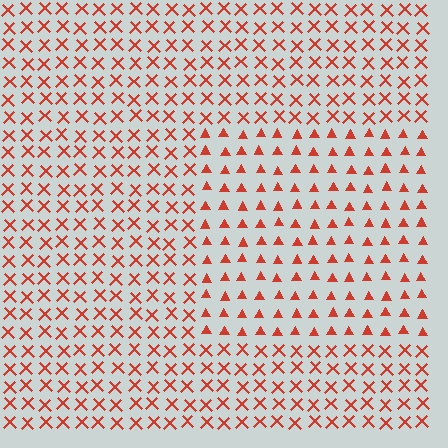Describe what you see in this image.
The image is filled with small red elements arranged in a uniform grid. A rectangle-shaped region contains triangles, while the surrounding area contains X marks. The boundary is defined purely by the change in element shape.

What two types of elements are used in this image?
The image uses triangles inside the rectangle region and X marks outside it.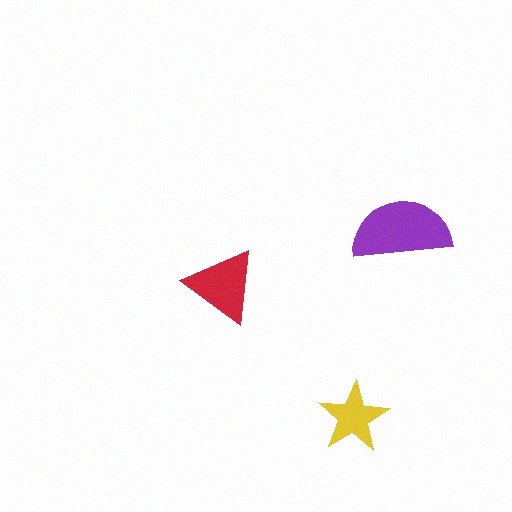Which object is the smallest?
The yellow star.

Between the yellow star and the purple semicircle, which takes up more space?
The purple semicircle.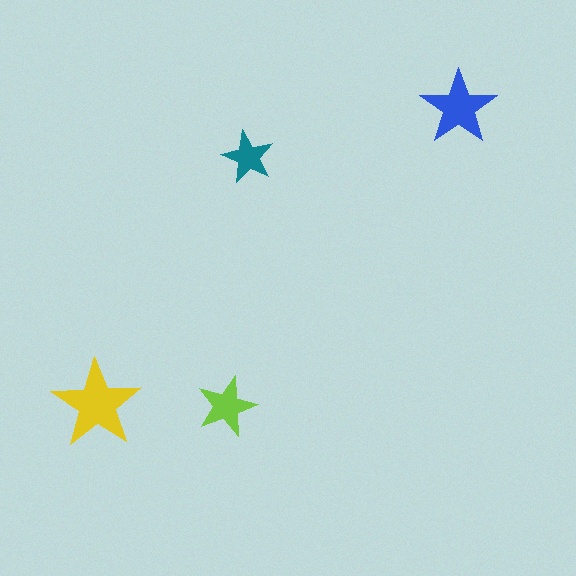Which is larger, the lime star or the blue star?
The blue one.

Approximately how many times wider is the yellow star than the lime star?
About 1.5 times wider.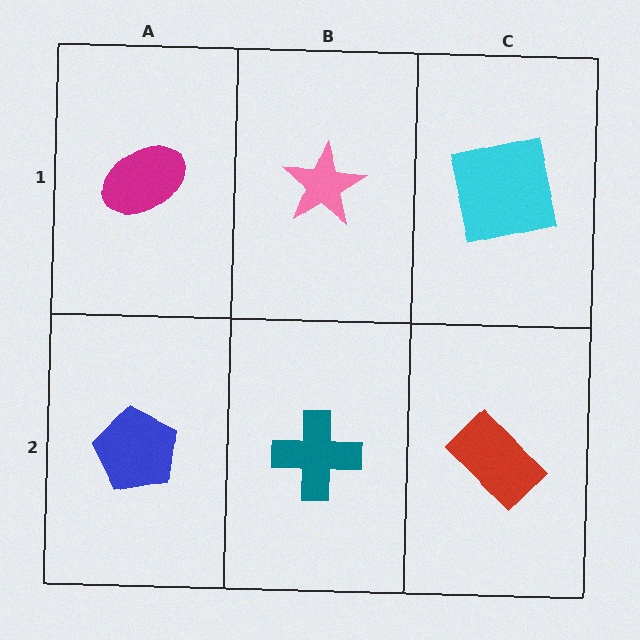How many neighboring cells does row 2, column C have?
2.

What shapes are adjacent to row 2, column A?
A magenta ellipse (row 1, column A), a teal cross (row 2, column B).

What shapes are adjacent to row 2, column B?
A pink star (row 1, column B), a blue pentagon (row 2, column A), a red rectangle (row 2, column C).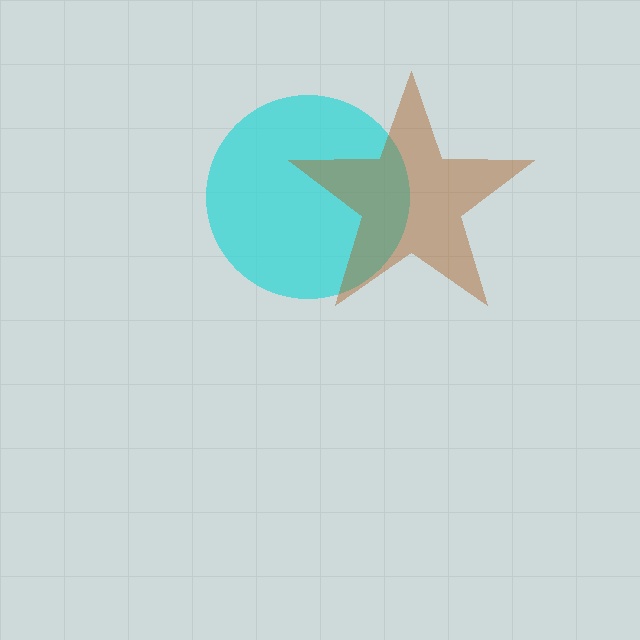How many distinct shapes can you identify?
There are 2 distinct shapes: a cyan circle, a brown star.